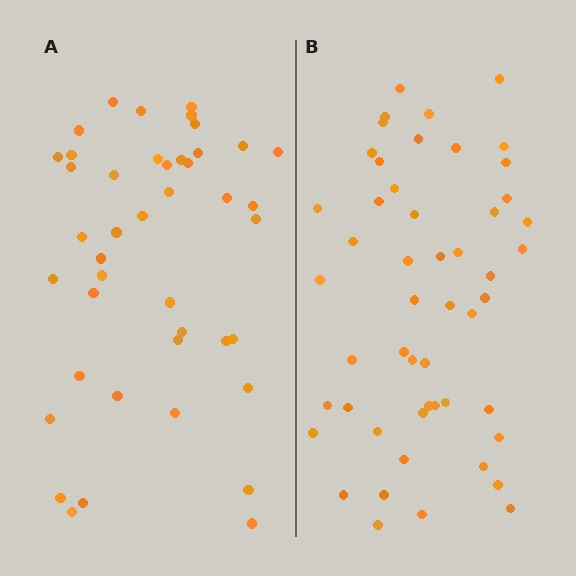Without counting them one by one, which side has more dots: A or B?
Region B (the right region) has more dots.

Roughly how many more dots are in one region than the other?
Region B has roughly 8 or so more dots than region A.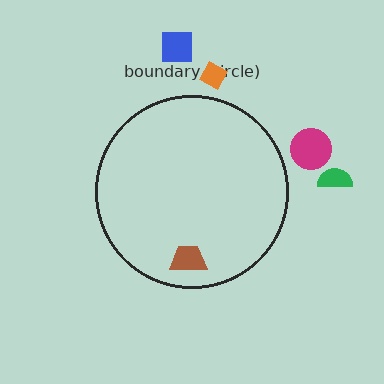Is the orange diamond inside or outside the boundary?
Outside.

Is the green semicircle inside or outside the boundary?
Outside.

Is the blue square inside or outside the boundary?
Outside.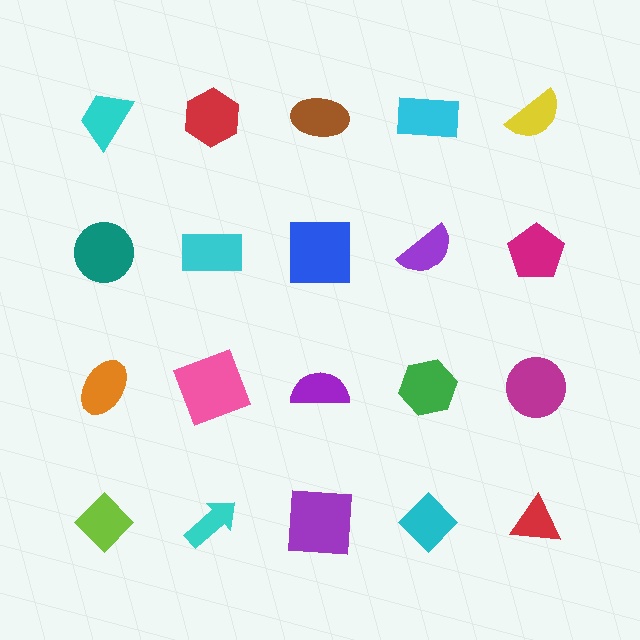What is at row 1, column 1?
A cyan trapezoid.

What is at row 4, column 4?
A cyan diamond.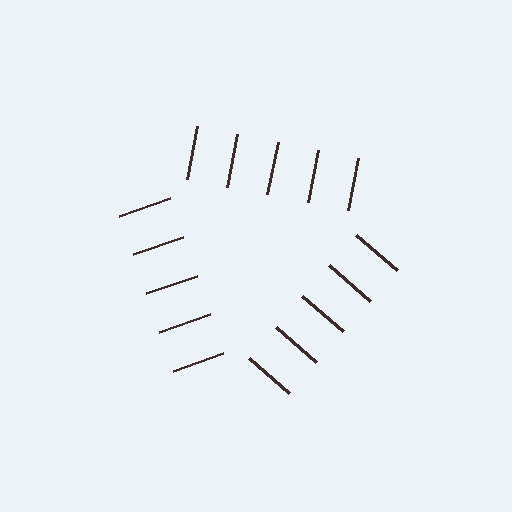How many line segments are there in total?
15 — 5 along each of the 3 edges.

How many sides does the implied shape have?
3 sides — the line-ends trace a triangle.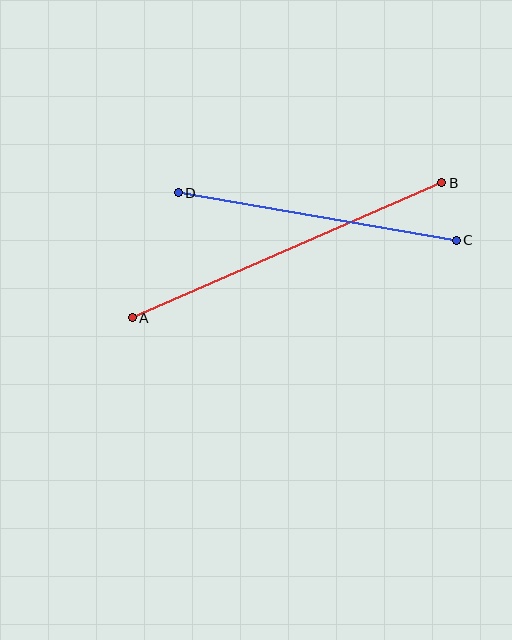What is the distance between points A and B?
The distance is approximately 338 pixels.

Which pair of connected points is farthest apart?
Points A and B are farthest apart.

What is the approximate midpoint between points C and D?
The midpoint is at approximately (317, 217) pixels.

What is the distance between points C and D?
The distance is approximately 282 pixels.